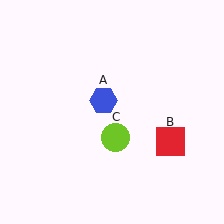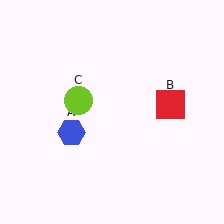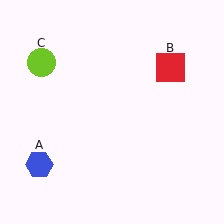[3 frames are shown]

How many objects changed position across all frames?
3 objects changed position: blue hexagon (object A), red square (object B), lime circle (object C).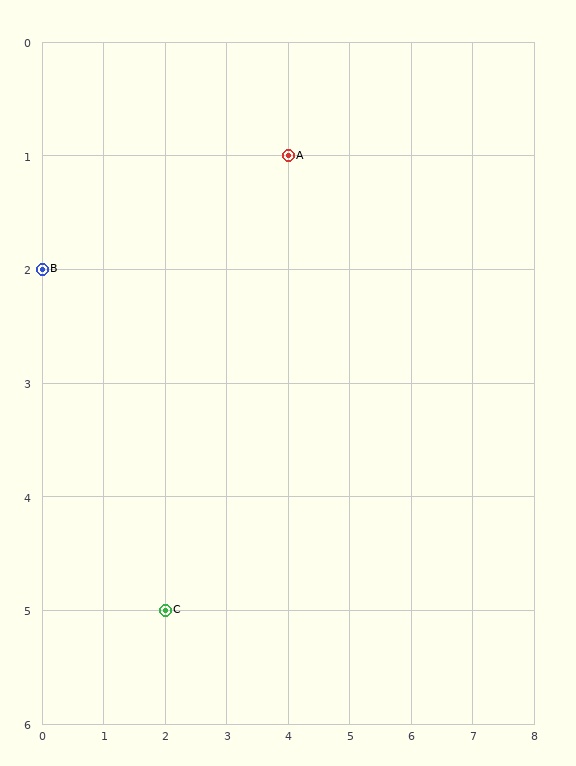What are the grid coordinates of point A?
Point A is at grid coordinates (4, 1).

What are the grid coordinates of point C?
Point C is at grid coordinates (2, 5).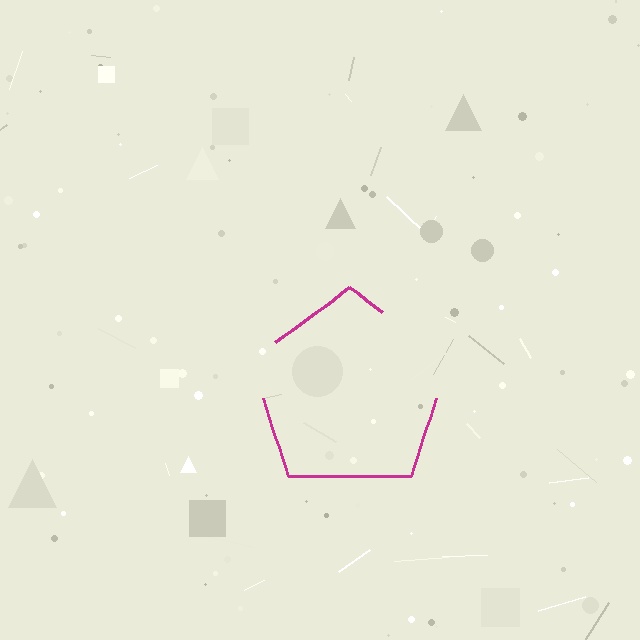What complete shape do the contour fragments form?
The contour fragments form a pentagon.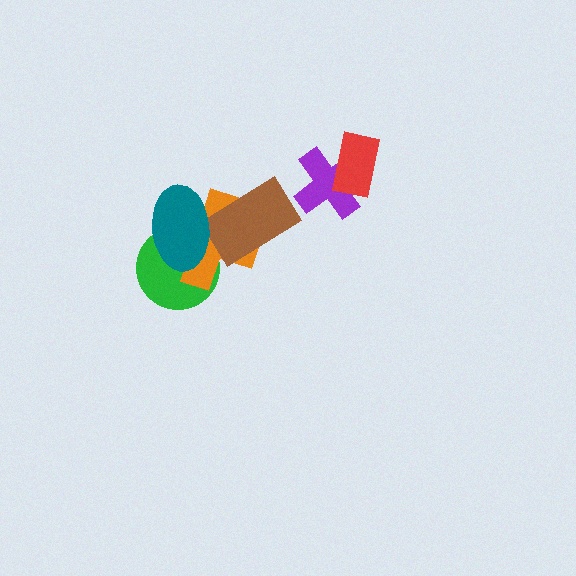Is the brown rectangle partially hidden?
Yes, it is partially covered by another shape.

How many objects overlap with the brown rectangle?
2 objects overlap with the brown rectangle.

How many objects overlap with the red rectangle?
1 object overlaps with the red rectangle.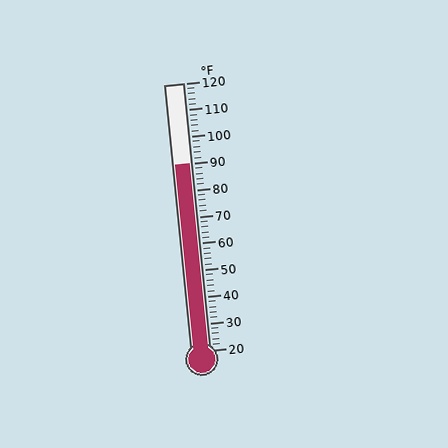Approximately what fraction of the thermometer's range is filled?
The thermometer is filled to approximately 70% of its range.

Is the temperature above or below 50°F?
The temperature is above 50°F.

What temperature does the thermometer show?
The thermometer shows approximately 90°F.